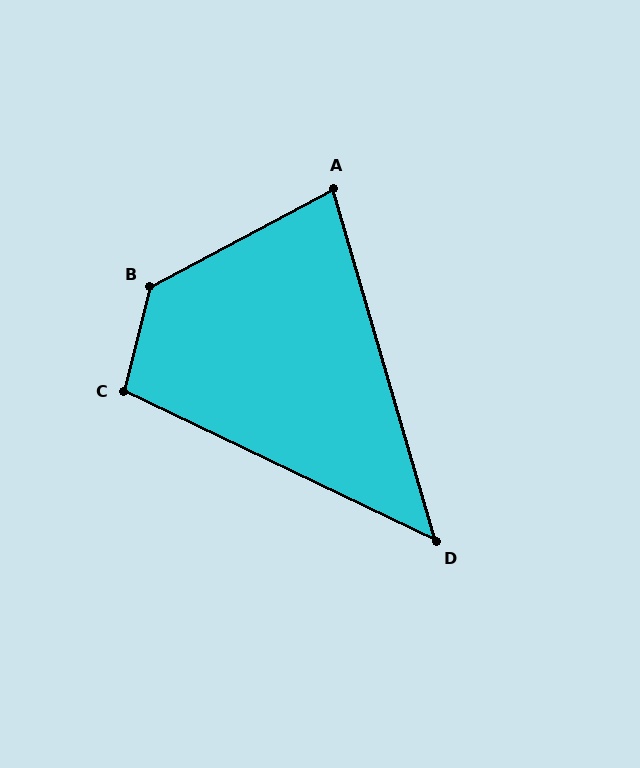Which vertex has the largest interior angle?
B, at approximately 132 degrees.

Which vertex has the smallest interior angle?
D, at approximately 48 degrees.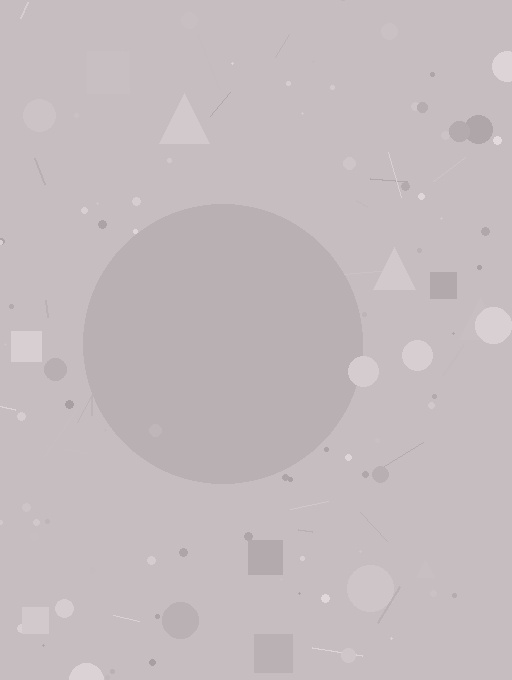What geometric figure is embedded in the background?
A circle is embedded in the background.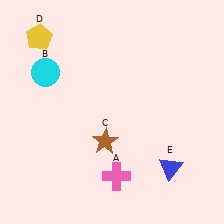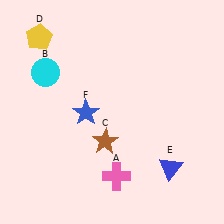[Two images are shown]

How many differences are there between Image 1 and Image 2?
There is 1 difference between the two images.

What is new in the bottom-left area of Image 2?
A blue star (F) was added in the bottom-left area of Image 2.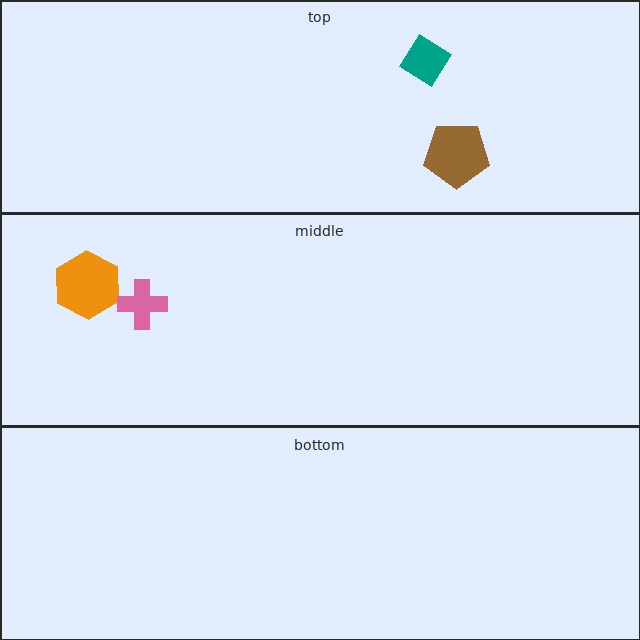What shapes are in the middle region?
The orange hexagon, the pink cross.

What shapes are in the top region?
The brown pentagon, the teal diamond.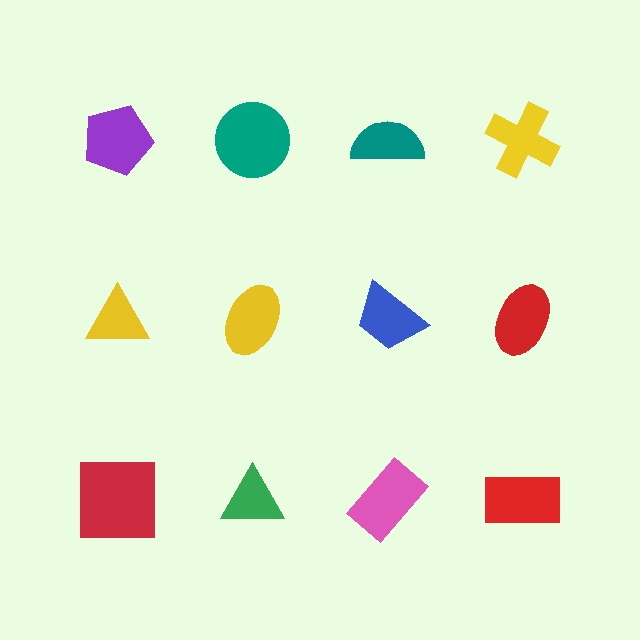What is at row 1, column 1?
A purple pentagon.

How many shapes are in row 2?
4 shapes.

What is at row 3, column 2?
A green triangle.